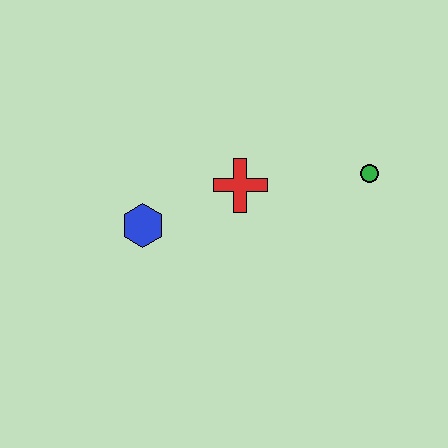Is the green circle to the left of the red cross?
No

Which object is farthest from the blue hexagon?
The green circle is farthest from the blue hexagon.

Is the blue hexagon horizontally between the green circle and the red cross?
No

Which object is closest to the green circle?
The red cross is closest to the green circle.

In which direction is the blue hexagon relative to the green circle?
The blue hexagon is to the left of the green circle.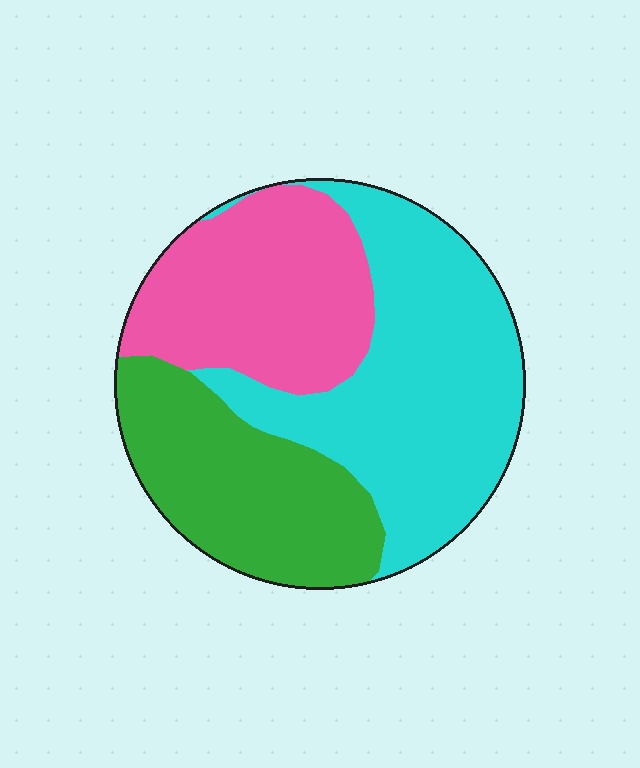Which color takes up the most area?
Cyan, at roughly 45%.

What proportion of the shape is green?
Green covers roughly 30% of the shape.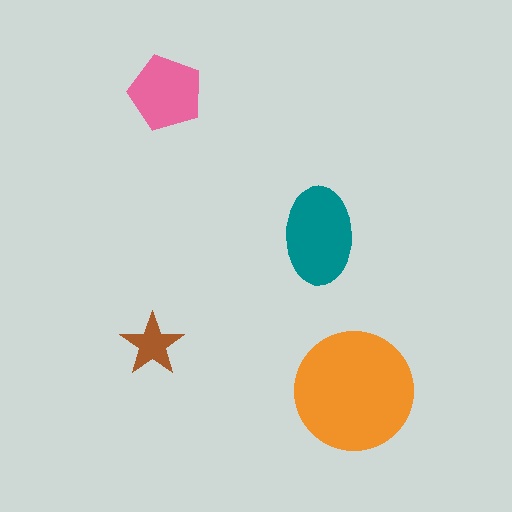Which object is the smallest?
The brown star.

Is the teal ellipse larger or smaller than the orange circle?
Smaller.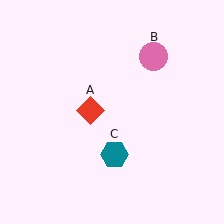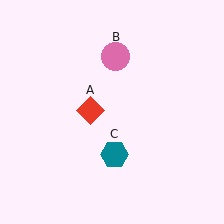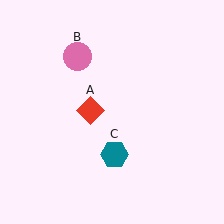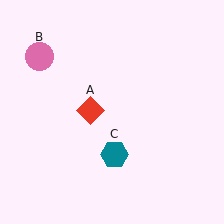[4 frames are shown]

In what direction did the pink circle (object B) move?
The pink circle (object B) moved left.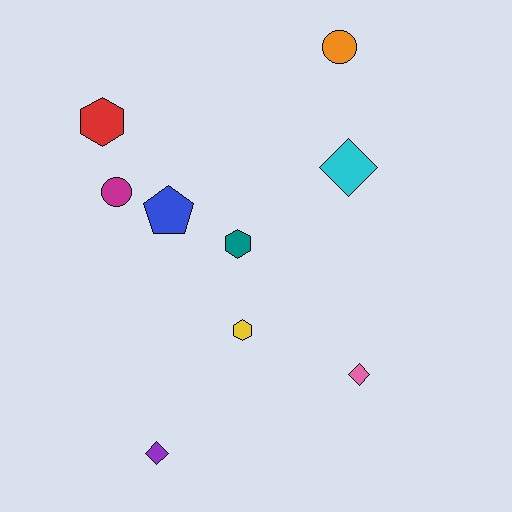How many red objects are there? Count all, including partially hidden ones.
There is 1 red object.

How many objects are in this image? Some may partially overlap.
There are 9 objects.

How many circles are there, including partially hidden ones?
There are 2 circles.